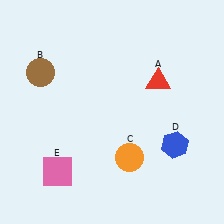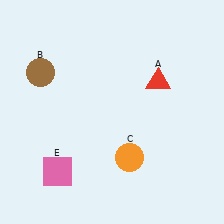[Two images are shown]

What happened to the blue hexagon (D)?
The blue hexagon (D) was removed in Image 2. It was in the bottom-right area of Image 1.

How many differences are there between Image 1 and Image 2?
There is 1 difference between the two images.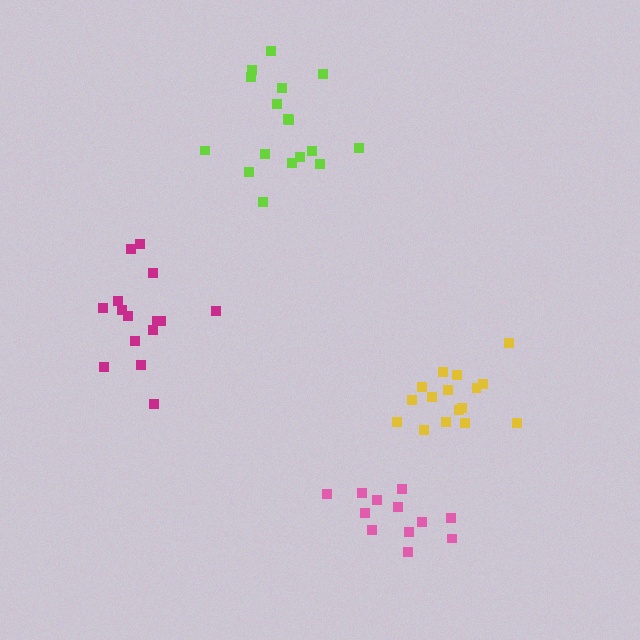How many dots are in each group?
Group 1: 15 dots, Group 2: 16 dots, Group 3: 17 dots, Group 4: 12 dots (60 total).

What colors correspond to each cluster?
The clusters are colored: magenta, yellow, lime, pink.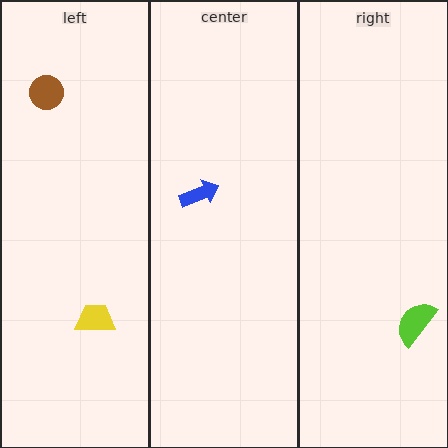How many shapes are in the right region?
1.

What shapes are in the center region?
The blue arrow.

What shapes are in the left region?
The yellow trapezoid, the brown circle.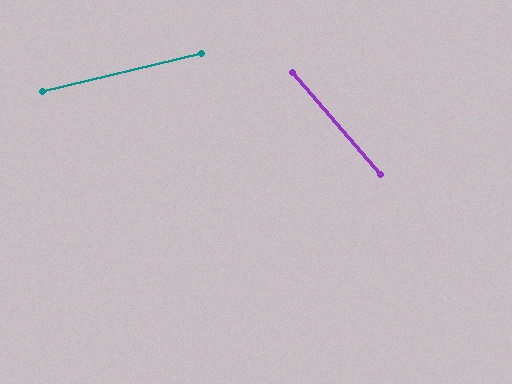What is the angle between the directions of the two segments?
Approximately 63 degrees.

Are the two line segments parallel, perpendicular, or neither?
Neither parallel nor perpendicular — they differ by about 63°.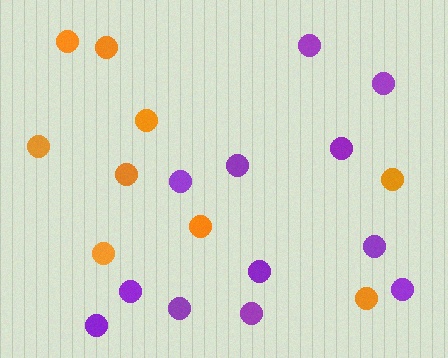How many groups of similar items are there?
There are 2 groups: one group of purple circles (12) and one group of orange circles (9).